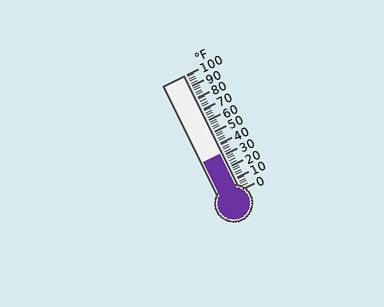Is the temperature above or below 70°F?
The temperature is below 70°F.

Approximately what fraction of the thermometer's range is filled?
The thermometer is filled to approximately 30% of its range.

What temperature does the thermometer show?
The thermometer shows approximately 32°F.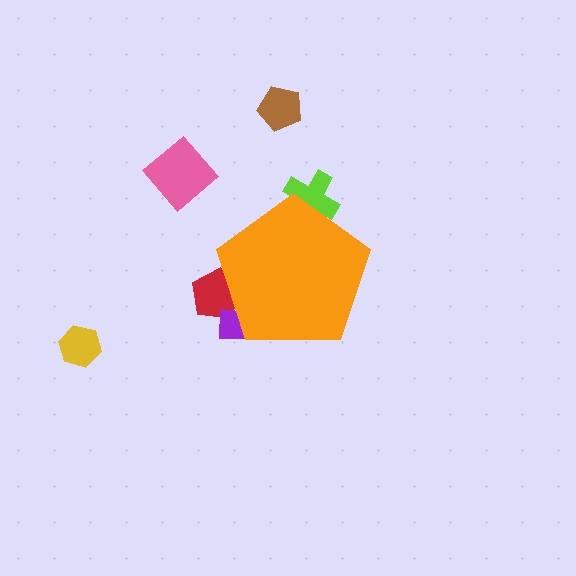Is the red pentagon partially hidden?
Yes, the red pentagon is partially hidden behind the orange pentagon.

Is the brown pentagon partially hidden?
No, the brown pentagon is fully visible.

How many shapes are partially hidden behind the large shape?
3 shapes are partially hidden.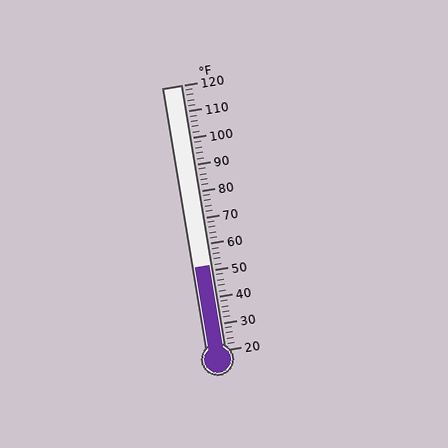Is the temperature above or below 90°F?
The temperature is below 90°F.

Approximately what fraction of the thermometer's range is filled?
The thermometer is filled to approximately 30% of its range.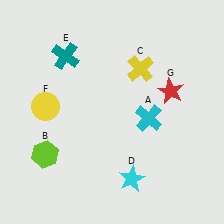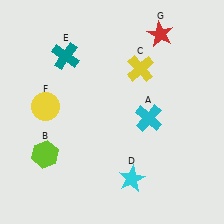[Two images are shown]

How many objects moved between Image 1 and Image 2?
1 object moved between the two images.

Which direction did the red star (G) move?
The red star (G) moved up.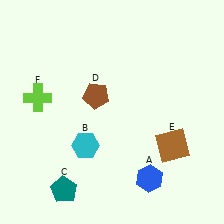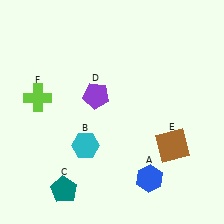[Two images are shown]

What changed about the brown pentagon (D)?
In Image 1, D is brown. In Image 2, it changed to purple.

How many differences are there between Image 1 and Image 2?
There is 1 difference between the two images.